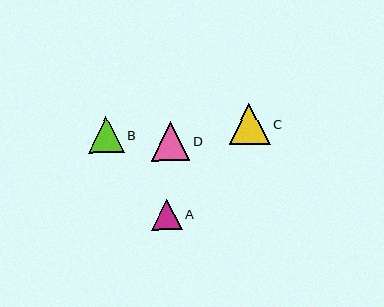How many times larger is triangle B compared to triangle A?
Triangle B is approximately 1.2 times the size of triangle A.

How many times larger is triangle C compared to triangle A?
Triangle C is approximately 1.3 times the size of triangle A.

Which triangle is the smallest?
Triangle A is the smallest with a size of approximately 31 pixels.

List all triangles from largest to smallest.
From largest to smallest: C, D, B, A.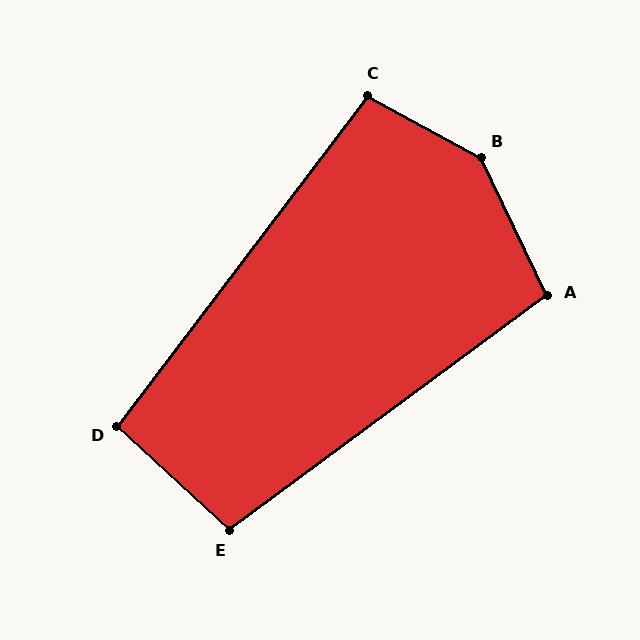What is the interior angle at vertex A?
Approximately 101 degrees (obtuse).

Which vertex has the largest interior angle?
B, at approximately 144 degrees.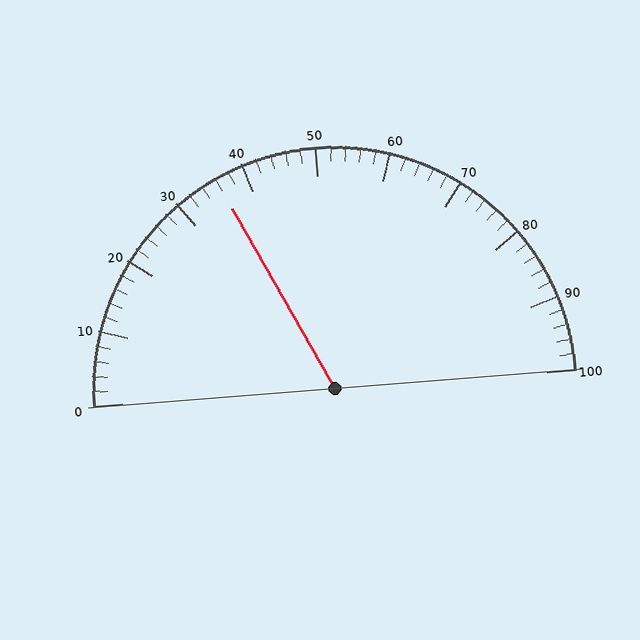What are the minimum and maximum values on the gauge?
The gauge ranges from 0 to 100.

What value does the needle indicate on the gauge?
The needle indicates approximately 36.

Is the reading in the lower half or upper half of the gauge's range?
The reading is in the lower half of the range (0 to 100).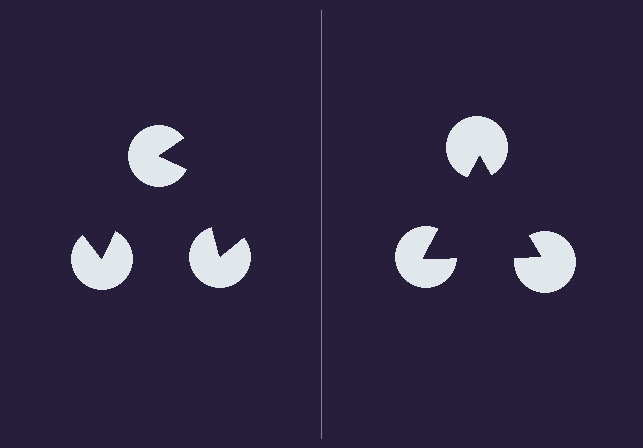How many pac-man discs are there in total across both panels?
6 — 3 on each side.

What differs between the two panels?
The pac-man discs are positioned identically on both sides; only the wedge orientations differ. On the right they align to a triangle; on the left they are misaligned.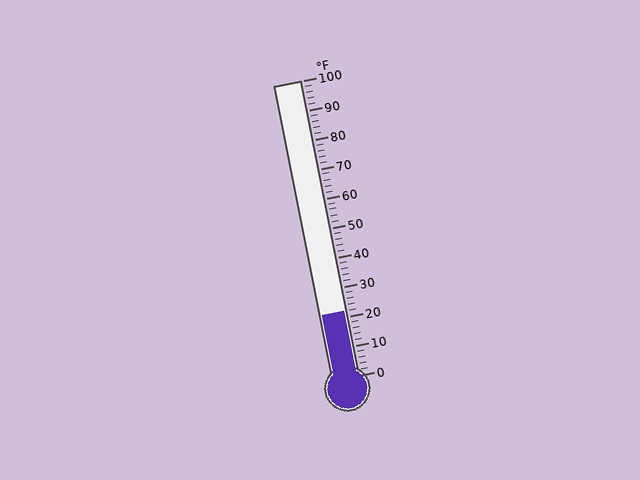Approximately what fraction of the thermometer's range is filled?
The thermometer is filled to approximately 20% of its range.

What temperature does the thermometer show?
The thermometer shows approximately 22°F.